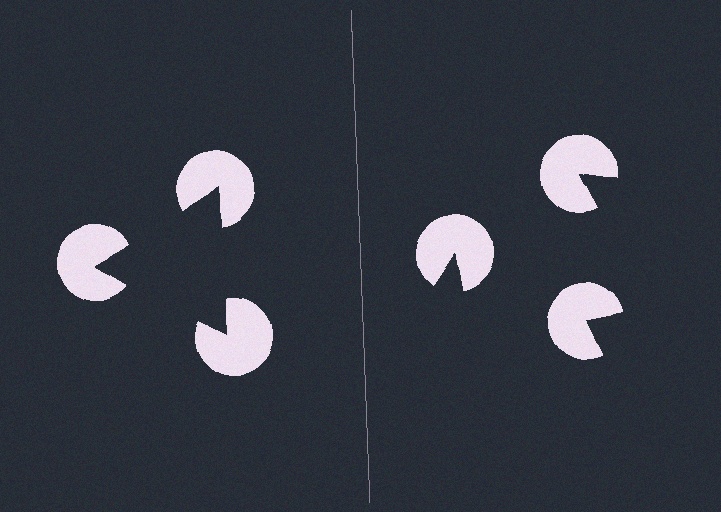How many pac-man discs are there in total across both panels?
6 — 3 on each side.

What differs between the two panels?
The pac-man discs are positioned identically on both sides; only the wedge orientations differ. On the left they align to a triangle; on the right they are misaligned.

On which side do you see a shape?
An illusory triangle appears on the left side. On the right side the wedge cuts are rotated, so no coherent shape forms.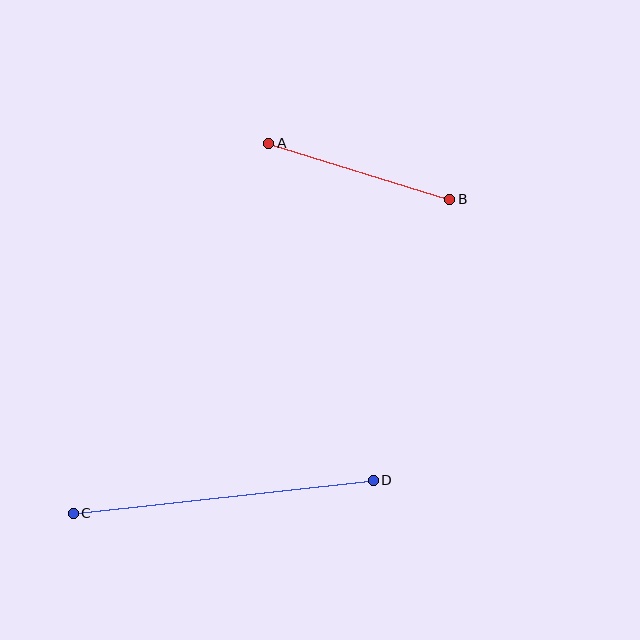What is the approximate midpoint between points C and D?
The midpoint is at approximately (223, 497) pixels.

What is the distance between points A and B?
The distance is approximately 190 pixels.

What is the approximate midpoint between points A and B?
The midpoint is at approximately (359, 171) pixels.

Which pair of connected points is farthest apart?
Points C and D are farthest apart.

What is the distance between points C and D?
The distance is approximately 302 pixels.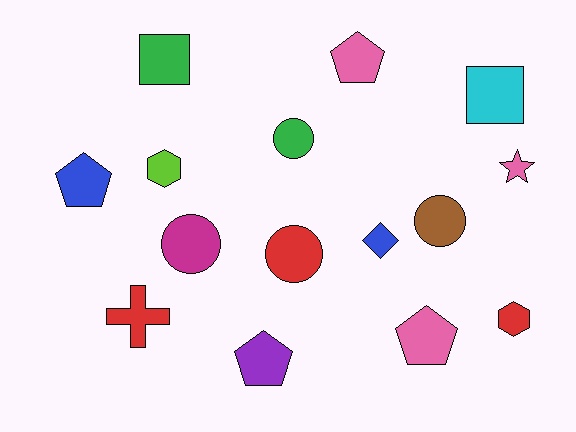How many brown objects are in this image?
There is 1 brown object.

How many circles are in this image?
There are 4 circles.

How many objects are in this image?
There are 15 objects.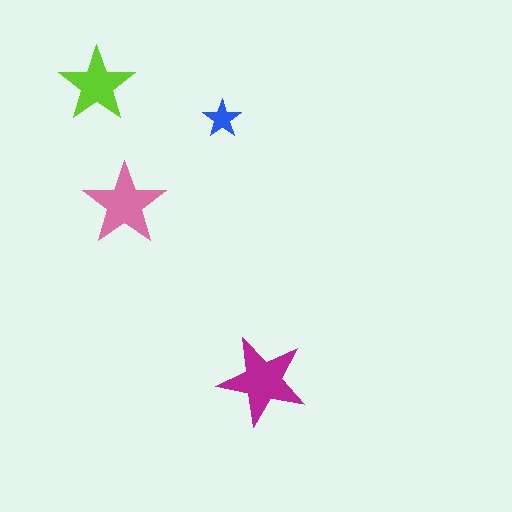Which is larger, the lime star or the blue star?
The lime one.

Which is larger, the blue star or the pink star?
The pink one.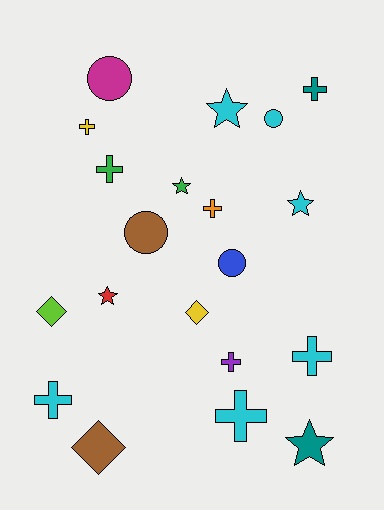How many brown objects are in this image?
There are 2 brown objects.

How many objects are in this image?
There are 20 objects.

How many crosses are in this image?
There are 8 crosses.